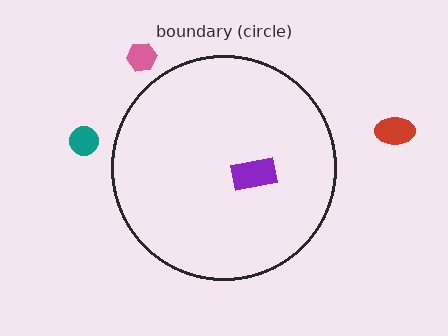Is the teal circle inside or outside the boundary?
Outside.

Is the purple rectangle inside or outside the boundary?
Inside.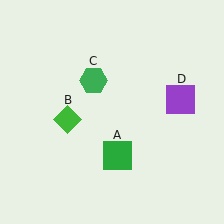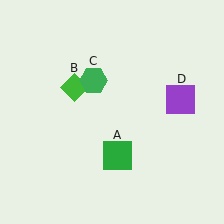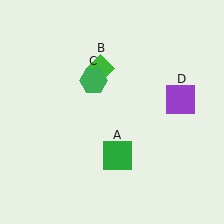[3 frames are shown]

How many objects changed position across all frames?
1 object changed position: green diamond (object B).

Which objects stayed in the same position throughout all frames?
Green square (object A) and green hexagon (object C) and purple square (object D) remained stationary.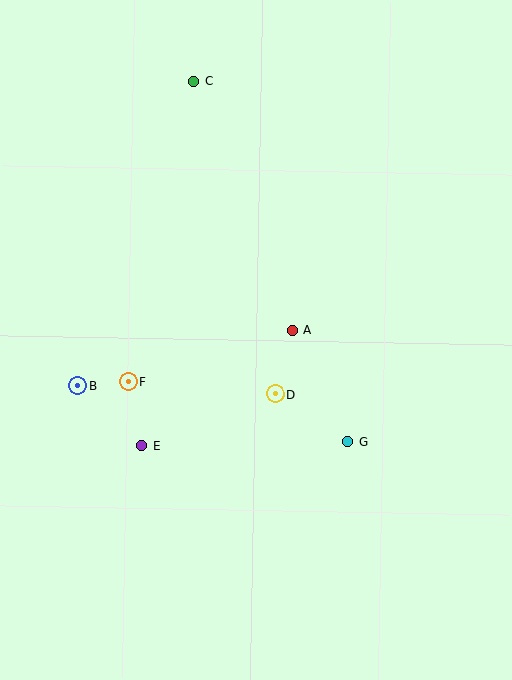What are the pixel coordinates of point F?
Point F is at (129, 381).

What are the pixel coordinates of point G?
Point G is at (348, 441).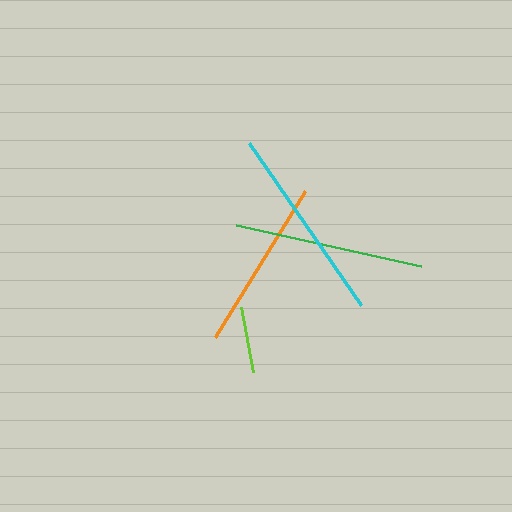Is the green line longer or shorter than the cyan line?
The cyan line is longer than the green line.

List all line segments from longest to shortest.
From longest to shortest: cyan, green, orange, lime.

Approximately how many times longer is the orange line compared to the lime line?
The orange line is approximately 2.6 times the length of the lime line.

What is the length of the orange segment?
The orange segment is approximately 172 pixels long.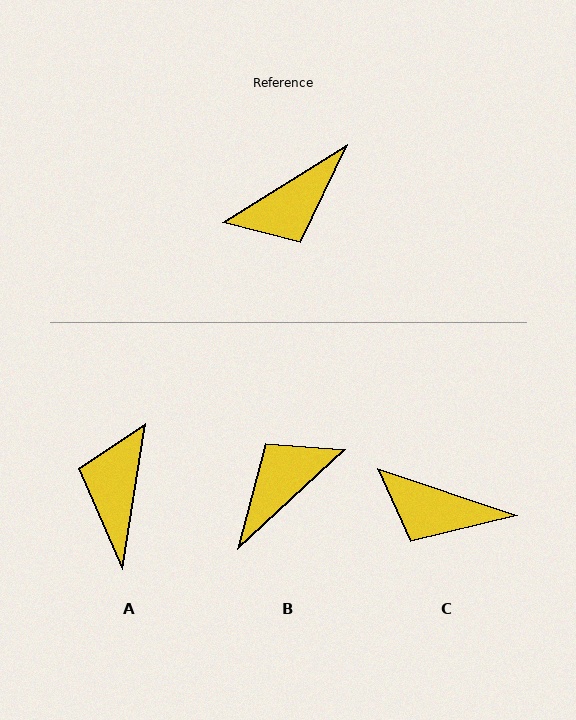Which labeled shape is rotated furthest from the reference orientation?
B, about 169 degrees away.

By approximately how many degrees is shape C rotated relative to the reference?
Approximately 51 degrees clockwise.